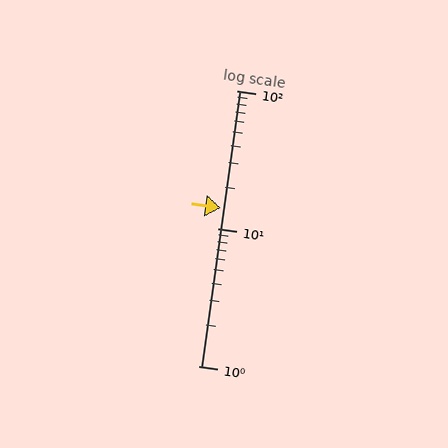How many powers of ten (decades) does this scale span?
The scale spans 2 decades, from 1 to 100.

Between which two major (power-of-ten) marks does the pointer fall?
The pointer is between 10 and 100.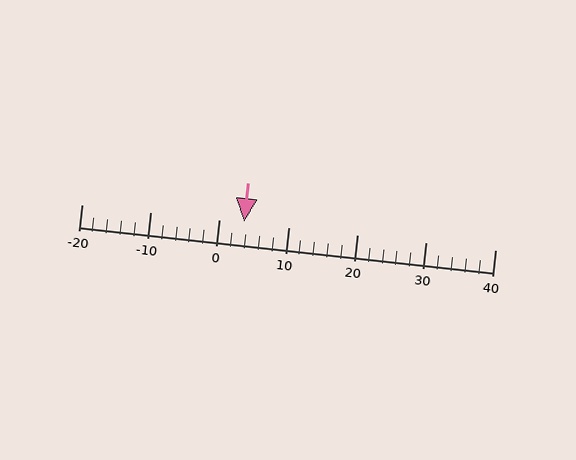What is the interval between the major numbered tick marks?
The major tick marks are spaced 10 units apart.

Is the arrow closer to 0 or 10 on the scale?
The arrow is closer to 0.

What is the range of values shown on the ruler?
The ruler shows values from -20 to 40.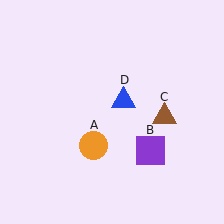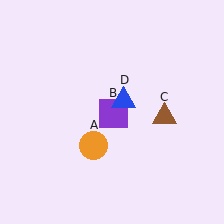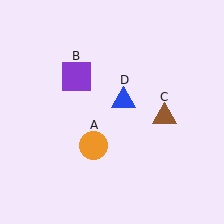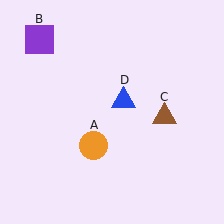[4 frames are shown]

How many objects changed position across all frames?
1 object changed position: purple square (object B).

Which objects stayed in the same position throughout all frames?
Orange circle (object A) and brown triangle (object C) and blue triangle (object D) remained stationary.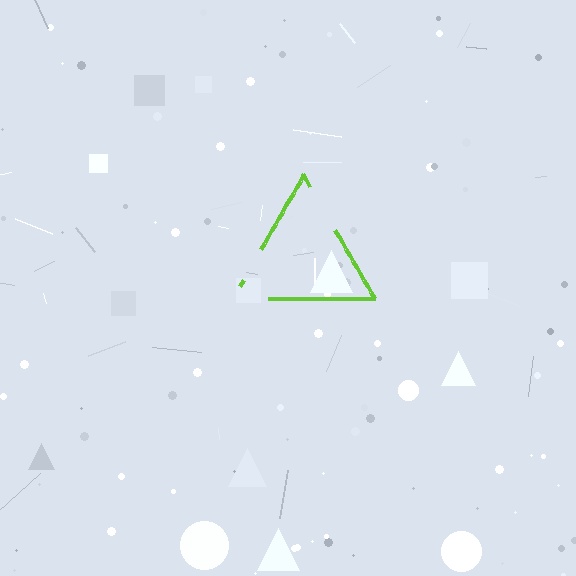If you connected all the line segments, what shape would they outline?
They would outline a triangle.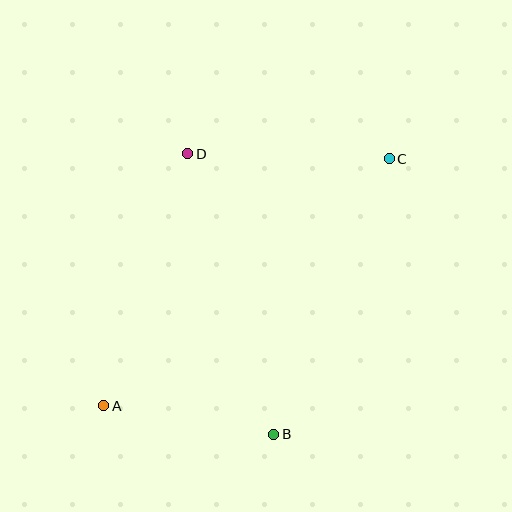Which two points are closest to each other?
Points A and B are closest to each other.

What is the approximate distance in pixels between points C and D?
The distance between C and D is approximately 202 pixels.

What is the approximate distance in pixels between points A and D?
The distance between A and D is approximately 266 pixels.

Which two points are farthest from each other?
Points A and C are farthest from each other.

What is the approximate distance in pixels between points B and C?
The distance between B and C is approximately 299 pixels.